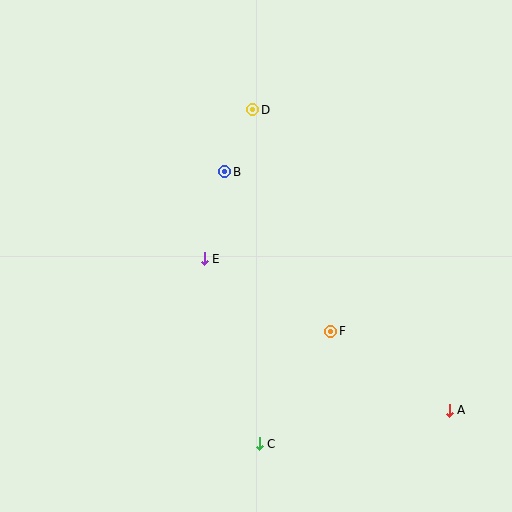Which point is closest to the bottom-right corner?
Point A is closest to the bottom-right corner.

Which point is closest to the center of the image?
Point E at (204, 259) is closest to the center.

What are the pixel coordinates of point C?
Point C is at (259, 444).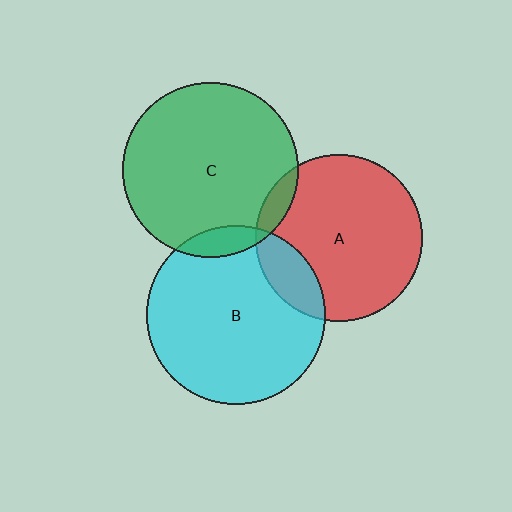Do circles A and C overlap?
Yes.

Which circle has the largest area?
Circle B (cyan).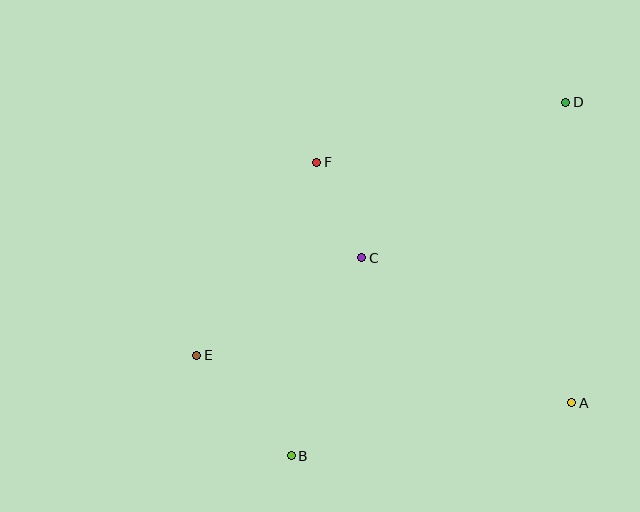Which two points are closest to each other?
Points C and F are closest to each other.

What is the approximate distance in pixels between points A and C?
The distance between A and C is approximately 255 pixels.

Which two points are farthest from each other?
Points B and D are farthest from each other.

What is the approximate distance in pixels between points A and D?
The distance between A and D is approximately 301 pixels.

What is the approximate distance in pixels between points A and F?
The distance between A and F is approximately 351 pixels.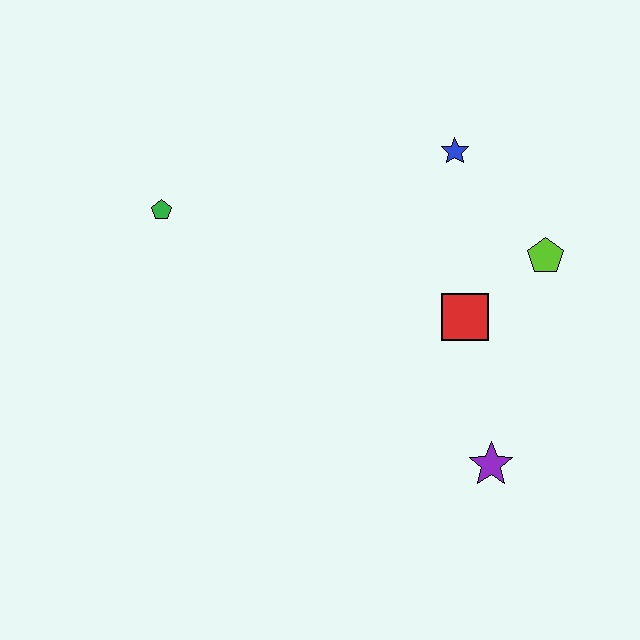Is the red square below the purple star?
No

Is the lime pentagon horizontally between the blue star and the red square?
No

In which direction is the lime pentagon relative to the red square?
The lime pentagon is to the right of the red square.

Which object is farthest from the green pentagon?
The purple star is farthest from the green pentagon.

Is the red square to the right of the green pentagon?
Yes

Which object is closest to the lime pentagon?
The red square is closest to the lime pentagon.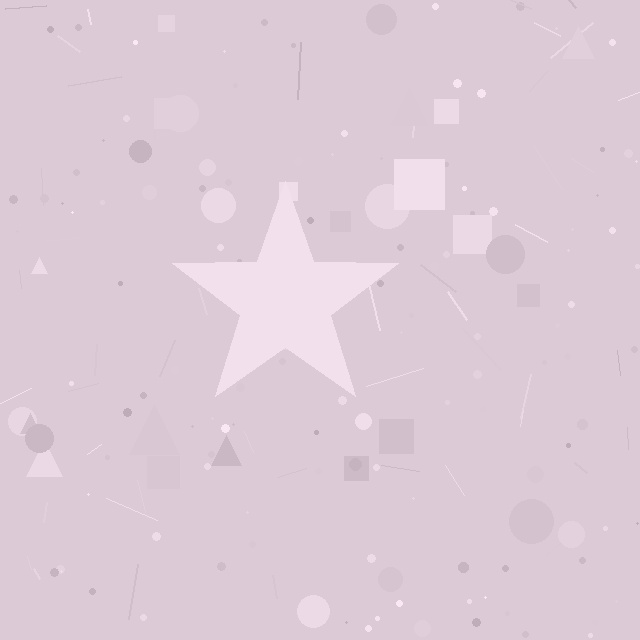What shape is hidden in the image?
A star is hidden in the image.